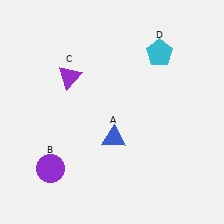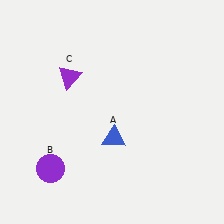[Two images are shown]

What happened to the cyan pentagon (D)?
The cyan pentagon (D) was removed in Image 2. It was in the top-right area of Image 1.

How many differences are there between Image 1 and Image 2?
There is 1 difference between the two images.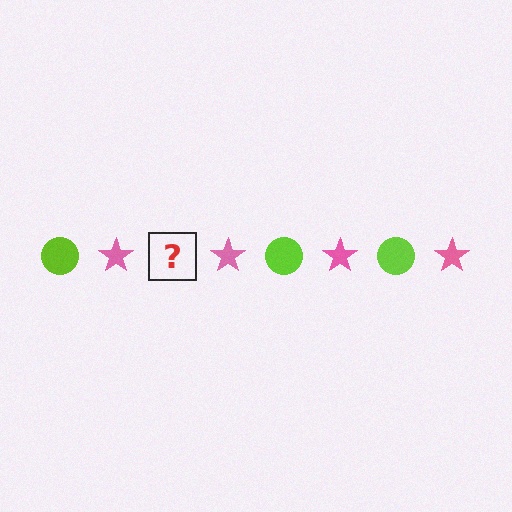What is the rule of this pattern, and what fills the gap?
The rule is that the pattern alternates between lime circle and pink star. The gap should be filled with a lime circle.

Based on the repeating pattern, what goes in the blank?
The blank should be a lime circle.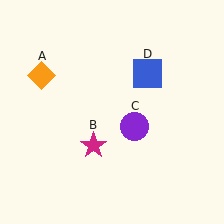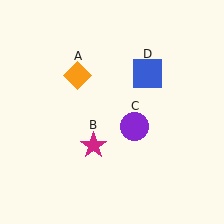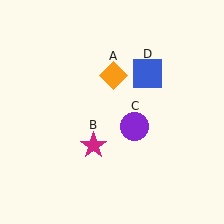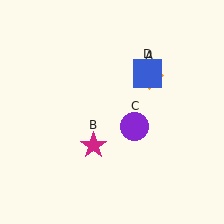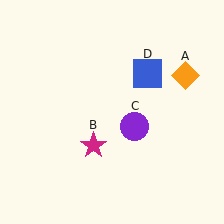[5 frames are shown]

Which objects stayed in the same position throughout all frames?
Magenta star (object B) and purple circle (object C) and blue square (object D) remained stationary.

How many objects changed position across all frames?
1 object changed position: orange diamond (object A).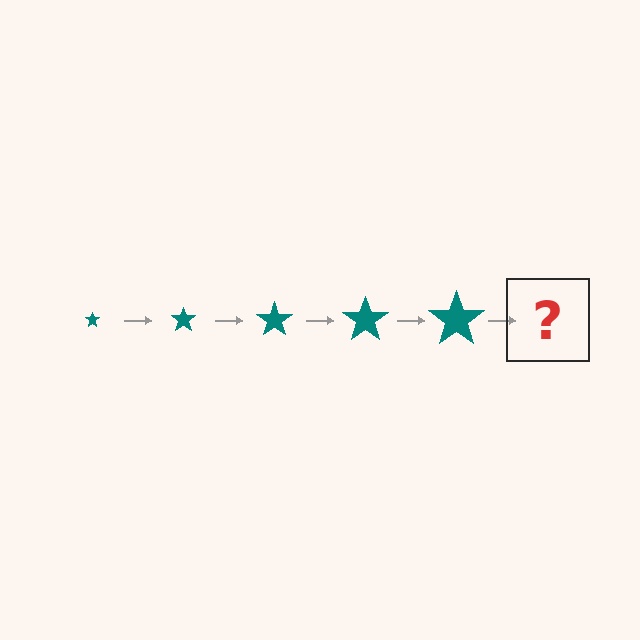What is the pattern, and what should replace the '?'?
The pattern is that the star gets progressively larger each step. The '?' should be a teal star, larger than the previous one.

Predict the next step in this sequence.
The next step is a teal star, larger than the previous one.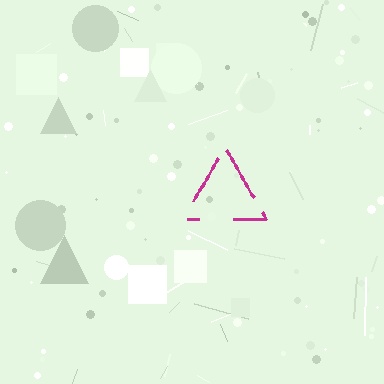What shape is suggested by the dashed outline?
The dashed outline suggests a triangle.